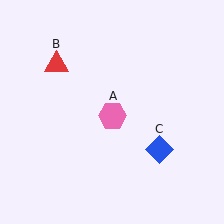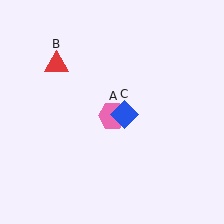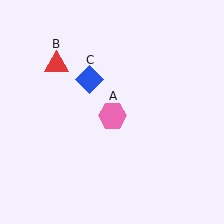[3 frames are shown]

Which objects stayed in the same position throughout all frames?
Pink hexagon (object A) and red triangle (object B) remained stationary.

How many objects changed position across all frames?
1 object changed position: blue diamond (object C).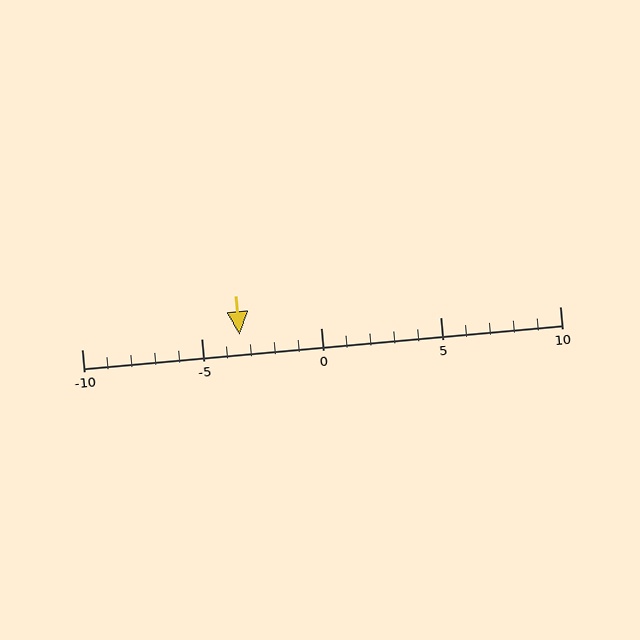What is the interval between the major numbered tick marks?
The major tick marks are spaced 5 units apart.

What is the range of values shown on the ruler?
The ruler shows values from -10 to 10.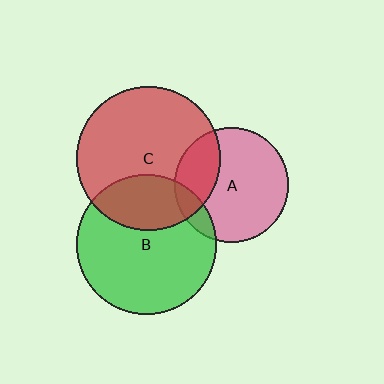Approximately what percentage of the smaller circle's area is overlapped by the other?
Approximately 10%.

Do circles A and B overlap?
Yes.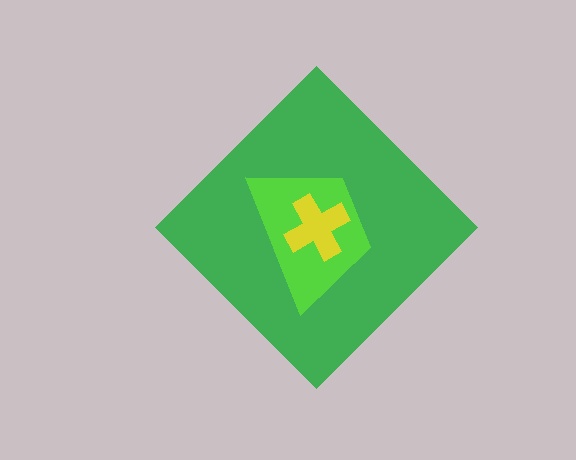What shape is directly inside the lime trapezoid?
The yellow cross.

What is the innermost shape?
The yellow cross.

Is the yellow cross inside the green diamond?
Yes.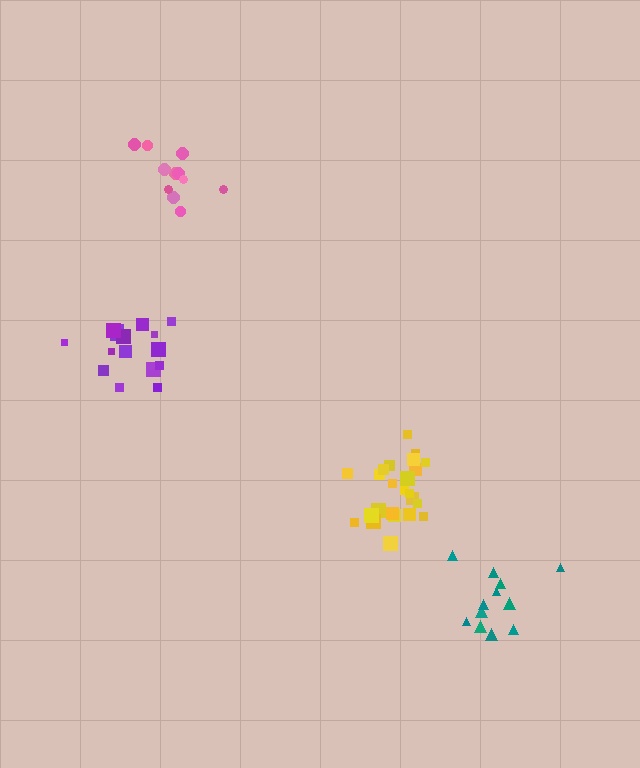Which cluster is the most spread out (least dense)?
Teal.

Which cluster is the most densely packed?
Yellow.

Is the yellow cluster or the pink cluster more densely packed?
Yellow.